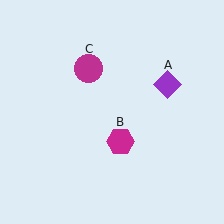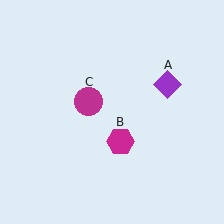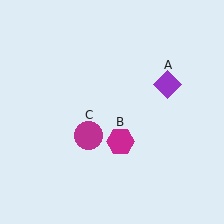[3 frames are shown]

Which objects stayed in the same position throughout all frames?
Purple diamond (object A) and magenta hexagon (object B) remained stationary.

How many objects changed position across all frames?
1 object changed position: magenta circle (object C).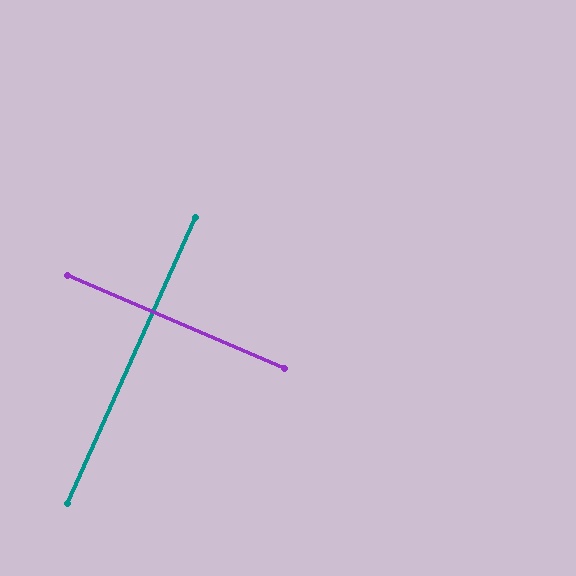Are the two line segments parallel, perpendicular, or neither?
Perpendicular — they meet at approximately 89°.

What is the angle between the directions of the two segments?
Approximately 89 degrees.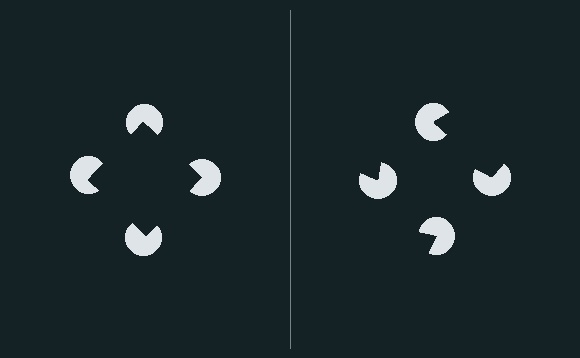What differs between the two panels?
The pac-man discs are positioned identically on both sides; only the wedge orientations differ. On the left they align to a square; on the right they are misaligned.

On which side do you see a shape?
An illusory square appears on the left side. On the right side the wedge cuts are rotated, so no coherent shape forms.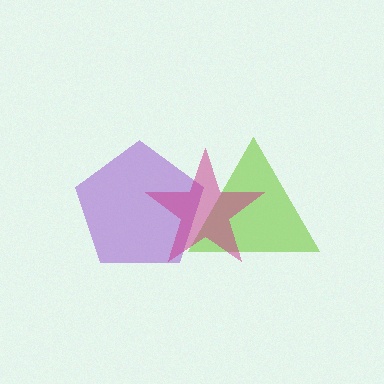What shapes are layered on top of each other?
The layered shapes are: a lime triangle, a purple pentagon, a magenta star.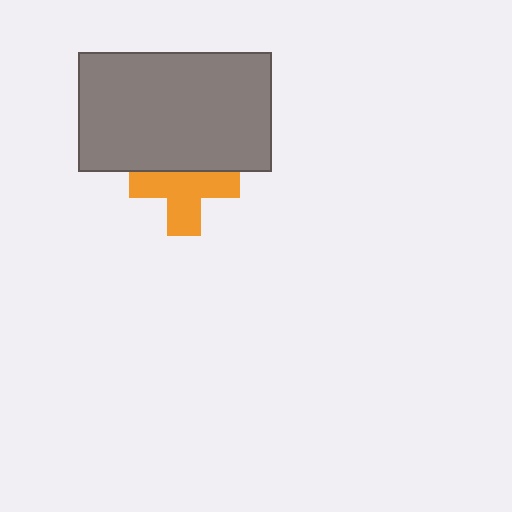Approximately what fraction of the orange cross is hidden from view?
Roughly 34% of the orange cross is hidden behind the gray rectangle.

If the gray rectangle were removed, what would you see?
You would see the complete orange cross.